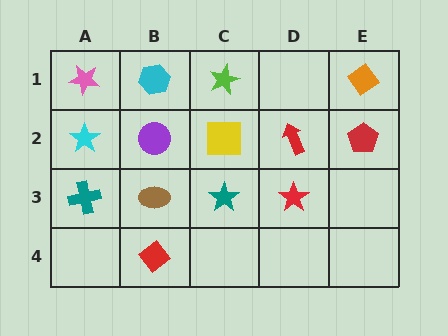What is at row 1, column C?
A lime star.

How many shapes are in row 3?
4 shapes.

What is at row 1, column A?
A pink star.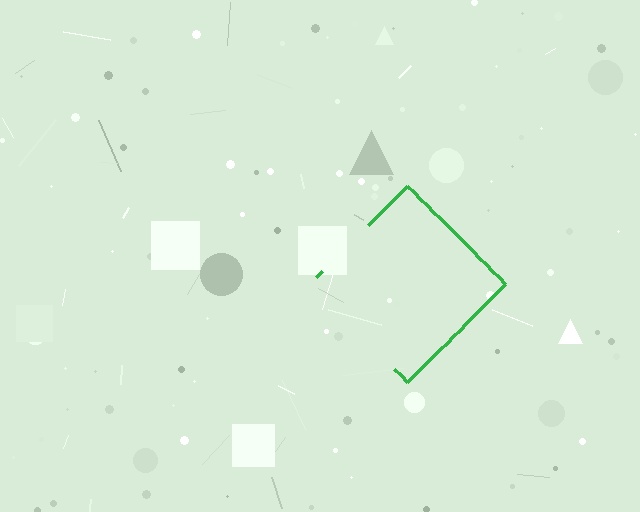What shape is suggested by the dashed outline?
The dashed outline suggests a diamond.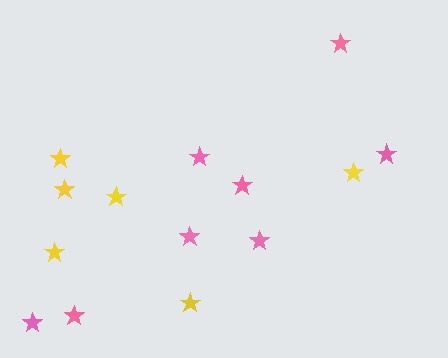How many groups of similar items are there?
There are 2 groups: one group of yellow stars (6) and one group of pink stars (8).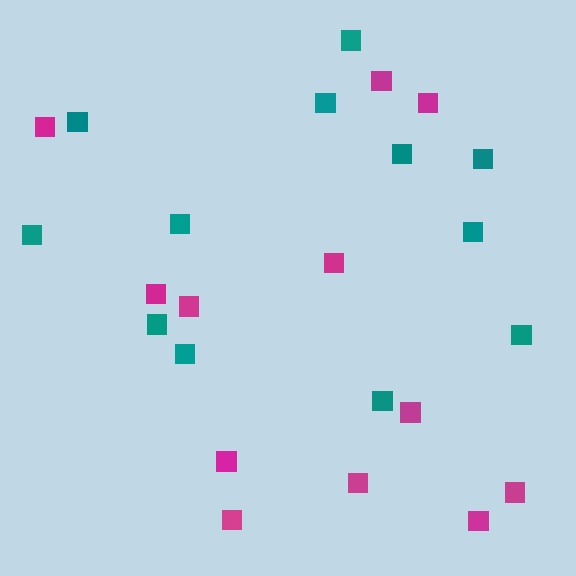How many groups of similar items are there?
There are 2 groups: one group of teal squares (12) and one group of magenta squares (12).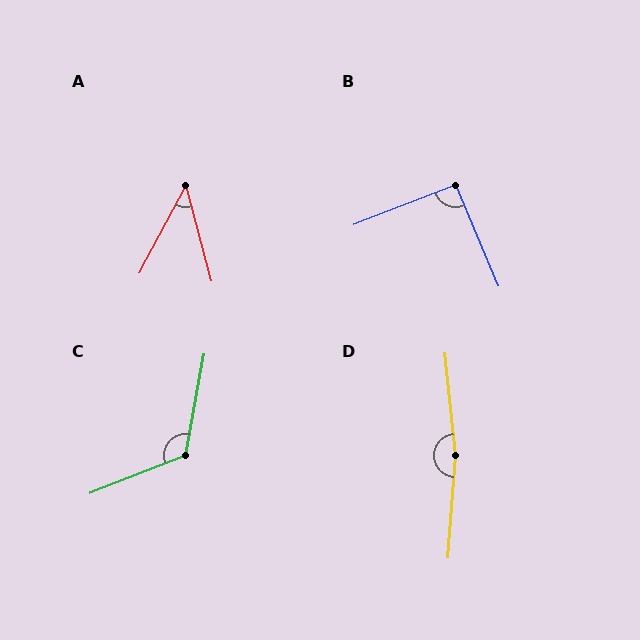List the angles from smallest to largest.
A (43°), B (91°), C (122°), D (170°).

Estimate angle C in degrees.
Approximately 122 degrees.